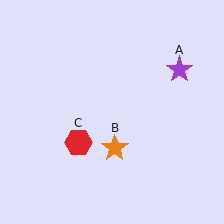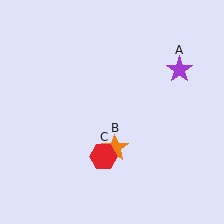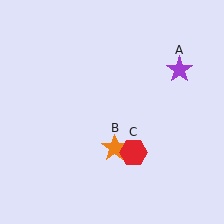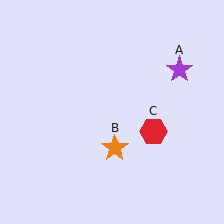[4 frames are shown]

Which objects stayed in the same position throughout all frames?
Purple star (object A) and orange star (object B) remained stationary.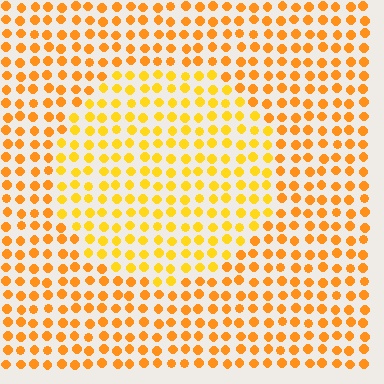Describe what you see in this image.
The image is filled with small orange elements in a uniform arrangement. A circle-shaped region is visible where the elements are tinted to a slightly different hue, forming a subtle color boundary.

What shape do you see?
I see a circle.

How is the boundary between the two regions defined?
The boundary is defined purely by a slight shift in hue (about 19 degrees). Spacing, size, and orientation are identical on both sides.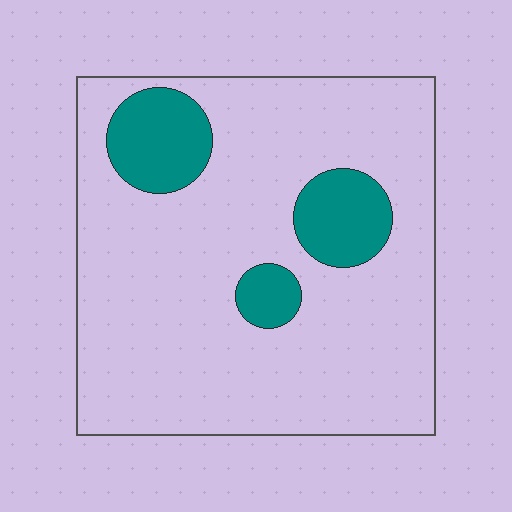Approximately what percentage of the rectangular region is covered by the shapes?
Approximately 15%.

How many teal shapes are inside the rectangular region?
3.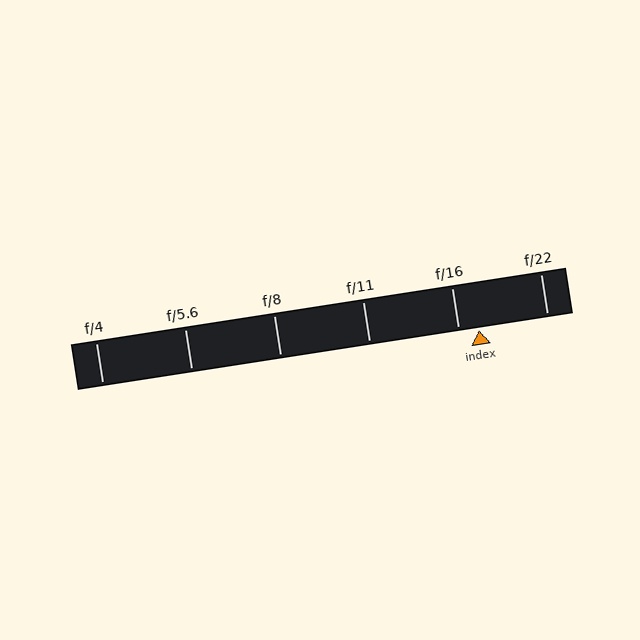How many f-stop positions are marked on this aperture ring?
There are 6 f-stop positions marked.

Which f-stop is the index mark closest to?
The index mark is closest to f/16.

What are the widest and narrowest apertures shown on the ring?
The widest aperture shown is f/4 and the narrowest is f/22.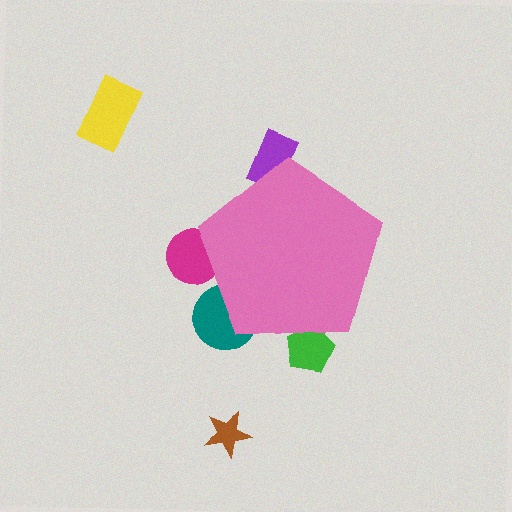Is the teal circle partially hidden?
Yes, the teal circle is partially hidden behind the pink pentagon.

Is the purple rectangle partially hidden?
Yes, the purple rectangle is partially hidden behind the pink pentagon.